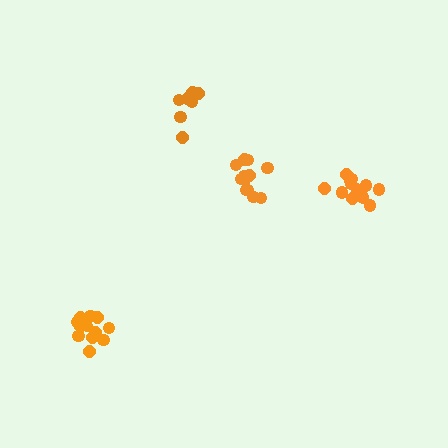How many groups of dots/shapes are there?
There are 4 groups.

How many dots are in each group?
Group 1: 12 dots, Group 2: 12 dots, Group 3: 7 dots, Group 4: 12 dots (43 total).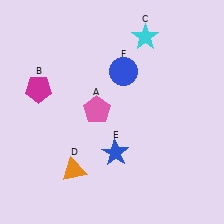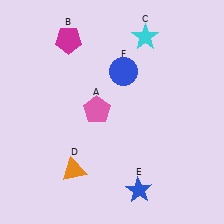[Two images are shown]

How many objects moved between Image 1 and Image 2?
2 objects moved between the two images.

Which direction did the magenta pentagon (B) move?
The magenta pentagon (B) moved up.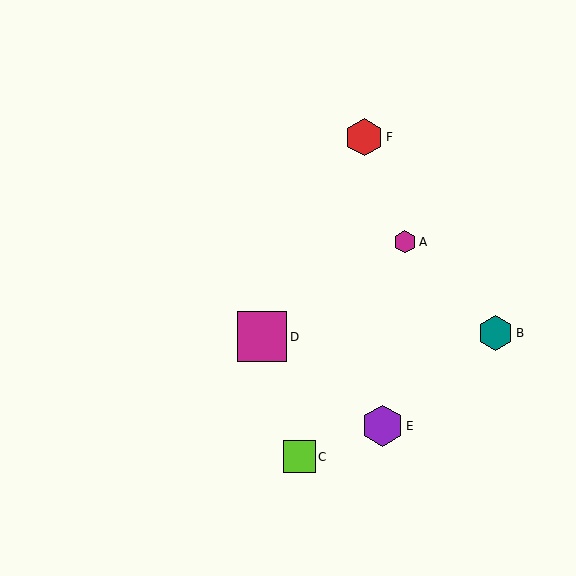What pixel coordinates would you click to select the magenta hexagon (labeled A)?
Click at (405, 242) to select the magenta hexagon A.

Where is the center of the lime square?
The center of the lime square is at (299, 457).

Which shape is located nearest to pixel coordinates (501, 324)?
The teal hexagon (labeled B) at (495, 333) is nearest to that location.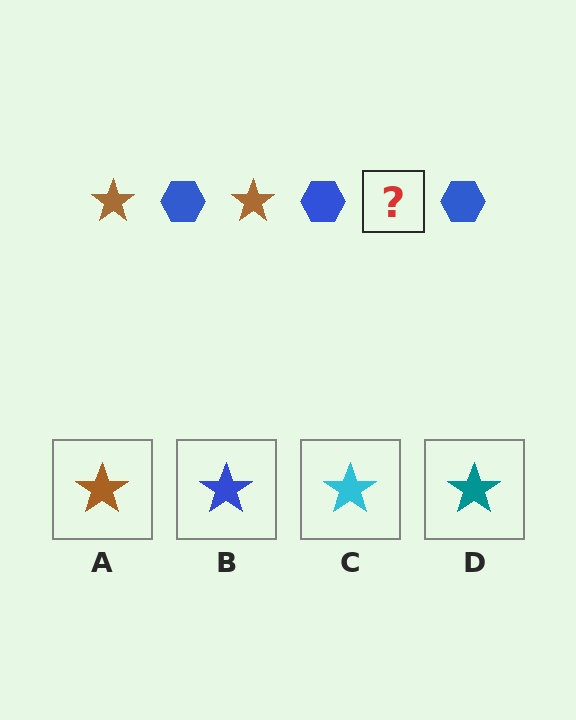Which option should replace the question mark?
Option A.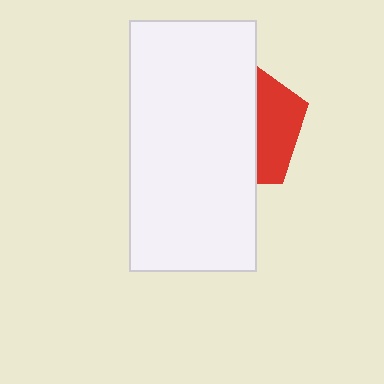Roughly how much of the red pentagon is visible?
A small part of it is visible (roughly 33%).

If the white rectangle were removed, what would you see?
You would see the complete red pentagon.